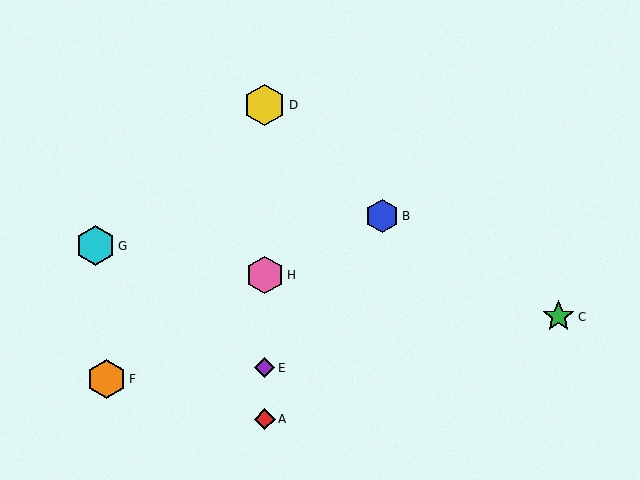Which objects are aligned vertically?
Objects A, D, E, H are aligned vertically.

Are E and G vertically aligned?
No, E is at x≈265 and G is at x≈95.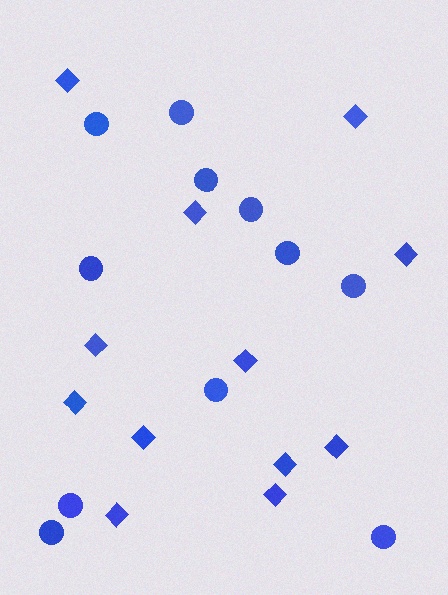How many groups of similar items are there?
There are 2 groups: one group of circles (11) and one group of diamonds (12).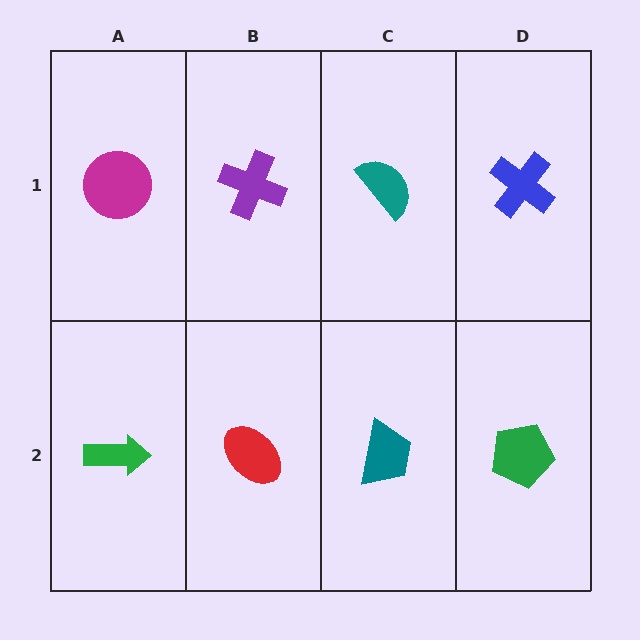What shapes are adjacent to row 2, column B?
A purple cross (row 1, column B), a green arrow (row 2, column A), a teal trapezoid (row 2, column C).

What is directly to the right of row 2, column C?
A green pentagon.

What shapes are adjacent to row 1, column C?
A teal trapezoid (row 2, column C), a purple cross (row 1, column B), a blue cross (row 1, column D).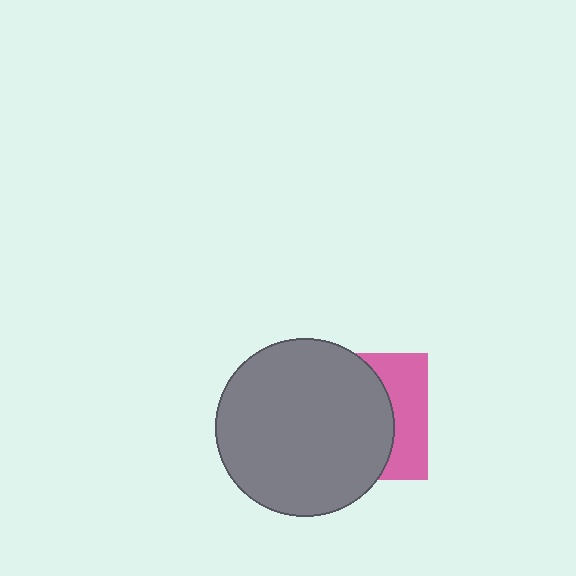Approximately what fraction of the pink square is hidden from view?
Roughly 68% of the pink square is hidden behind the gray circle.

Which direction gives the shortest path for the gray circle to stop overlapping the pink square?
Moving left gives the shortest separation.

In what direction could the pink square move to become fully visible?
The pink square could move right. That would shift it out from behind the gray circle entirely.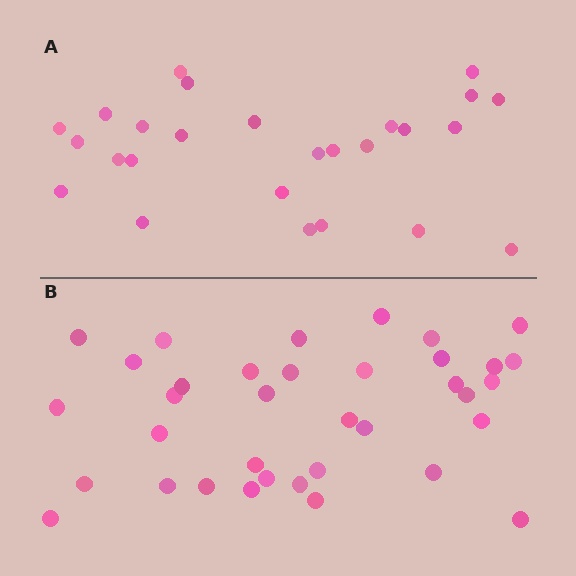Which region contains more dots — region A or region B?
Region B (the bottom region) has more dots.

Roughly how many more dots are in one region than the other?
Region B has roughly 10 or so more dots than region A.